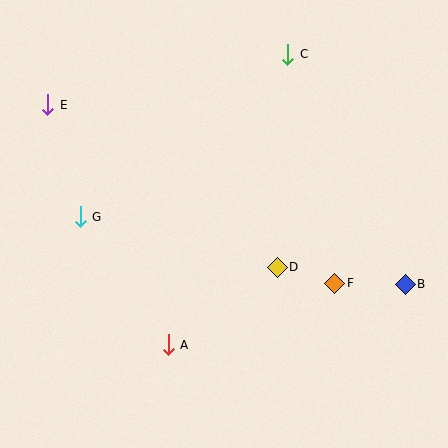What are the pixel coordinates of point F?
Point F is at (335, 283).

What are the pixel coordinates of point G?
Point G is at (80, 217).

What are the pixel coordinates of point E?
Point E is at (48, 105).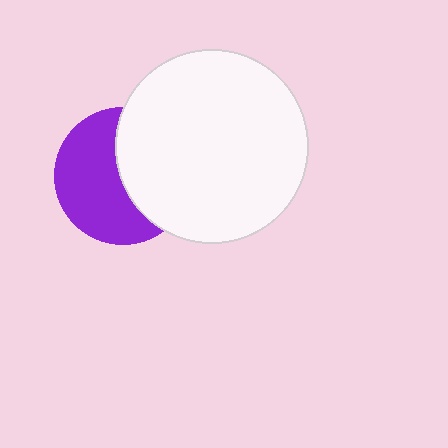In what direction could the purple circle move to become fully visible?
The purple circle could move left. That would shift it out from behind the white circle entirely.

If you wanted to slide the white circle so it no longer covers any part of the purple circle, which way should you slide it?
Slide it right — that is the most direct way to separate the two shapes.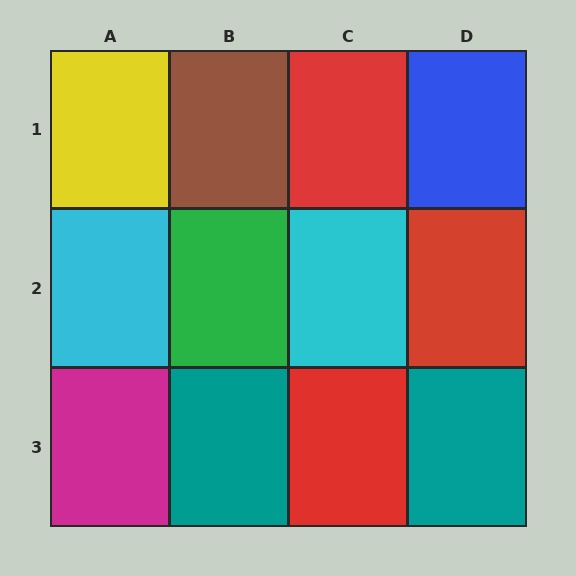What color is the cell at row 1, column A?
Yellow.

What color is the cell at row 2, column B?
Green.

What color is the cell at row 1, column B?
Brown.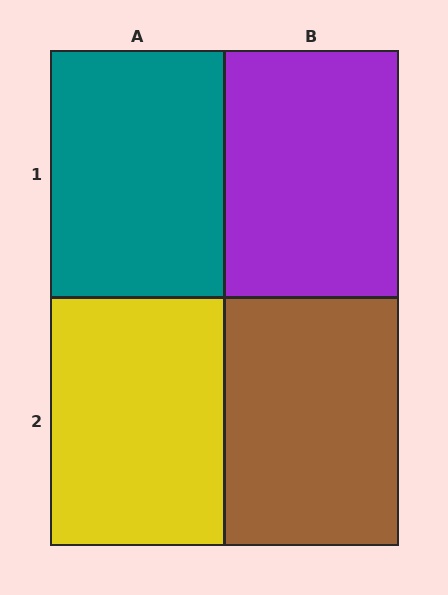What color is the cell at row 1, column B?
Purple.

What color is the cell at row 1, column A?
Teal.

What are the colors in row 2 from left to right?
Yellow, brown.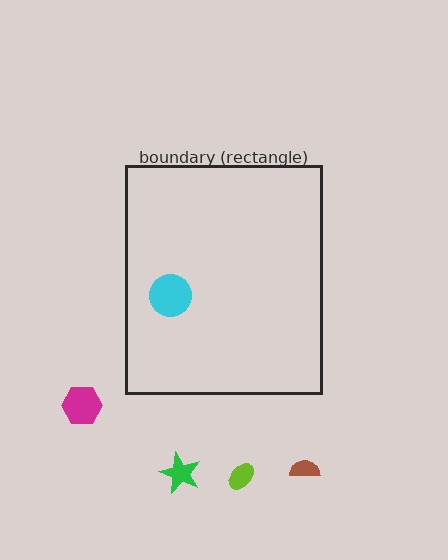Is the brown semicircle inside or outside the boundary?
Outside.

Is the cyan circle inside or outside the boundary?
Inside.